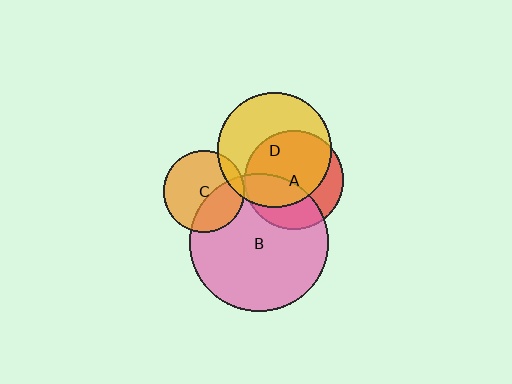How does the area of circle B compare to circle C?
Approximately 2.9 times.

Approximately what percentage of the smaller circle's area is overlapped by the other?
Approximately 35%.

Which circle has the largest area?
Circle B (pink).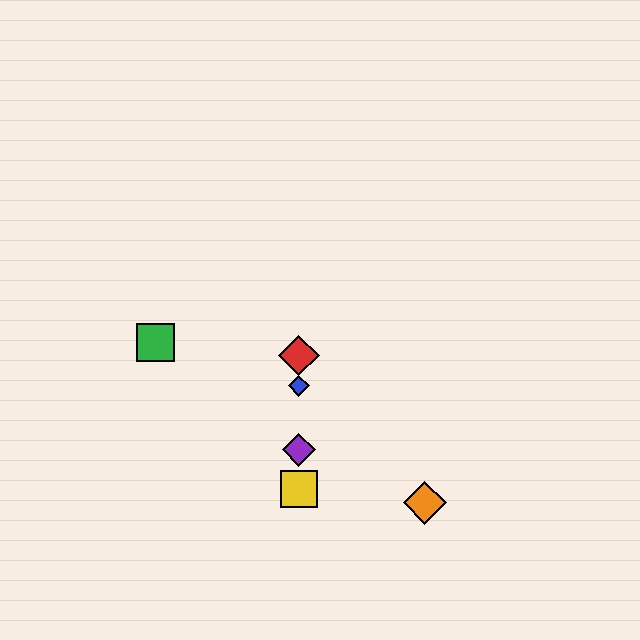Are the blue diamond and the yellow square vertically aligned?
Yes, both are at x≈299.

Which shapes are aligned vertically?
The red diamond, the blue diamond, the yellow square, the purple diamond are aligned vertically.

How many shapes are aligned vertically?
4 shapes (the red diamond, the blue diamond, the yellow square, the purple diamond) are aligned vertically.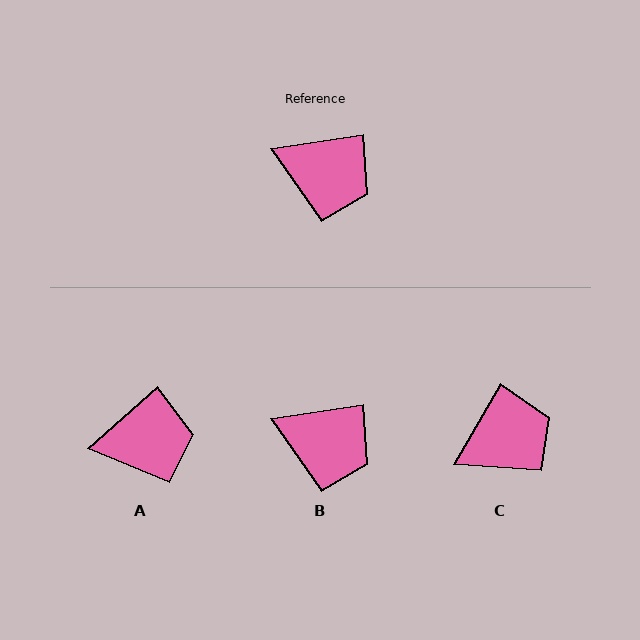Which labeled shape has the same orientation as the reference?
B.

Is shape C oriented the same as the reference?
No, it is off by about 51 degrees.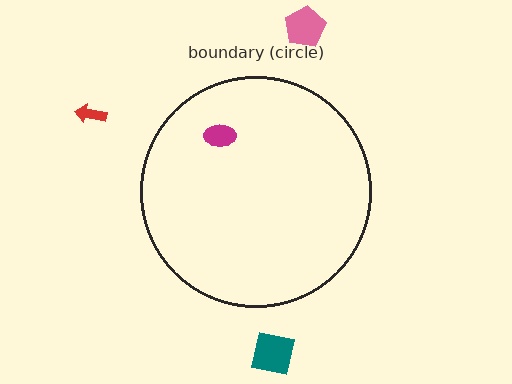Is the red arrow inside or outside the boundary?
Outside.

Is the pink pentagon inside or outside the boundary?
Outside.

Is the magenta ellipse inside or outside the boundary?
Inside.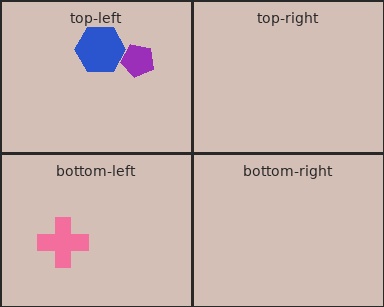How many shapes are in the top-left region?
2.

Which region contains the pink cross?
The bottom-left region.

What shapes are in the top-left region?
The blue hexagon, the purple pentagon.